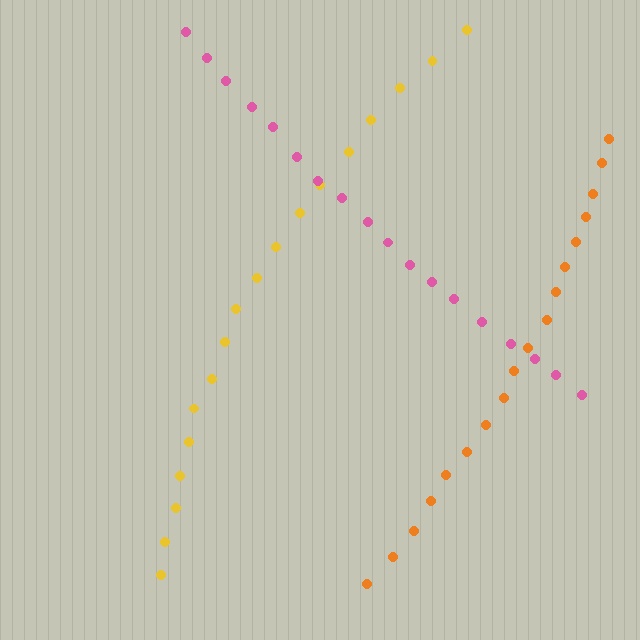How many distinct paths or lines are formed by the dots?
There are 3 distinct paths.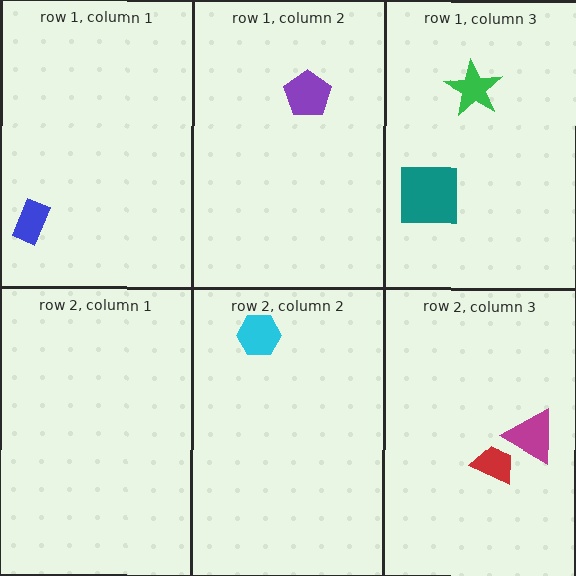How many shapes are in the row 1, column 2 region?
1.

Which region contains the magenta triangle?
The row 2, column 3 region.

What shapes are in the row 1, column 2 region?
The purple pentagon.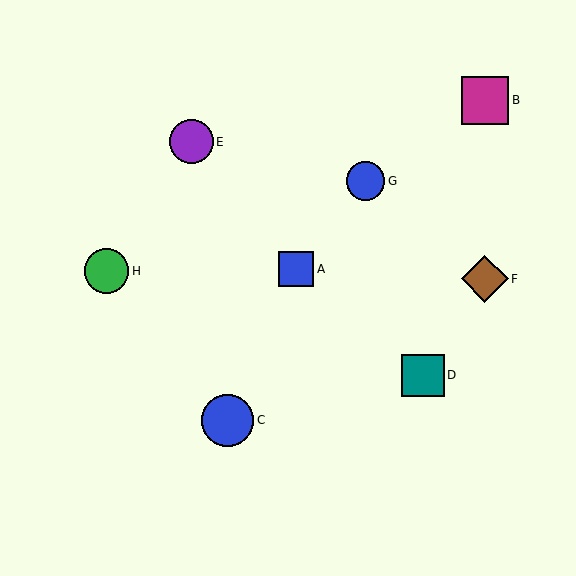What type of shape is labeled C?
Shape C is a blue circle.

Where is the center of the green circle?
The center of the green circle is at (107, 271).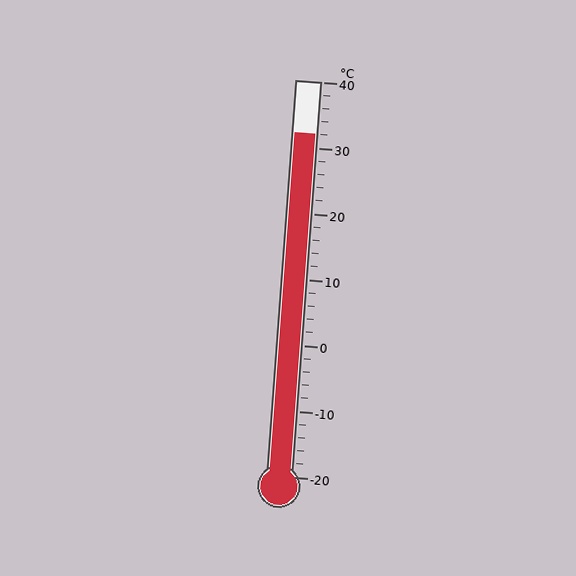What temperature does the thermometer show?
The thermometer shows approximately 32°C.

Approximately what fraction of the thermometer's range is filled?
The thermometer is filled to approximately 85% of its range.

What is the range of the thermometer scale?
The thermometer scale ranges from -20°C to 40°C.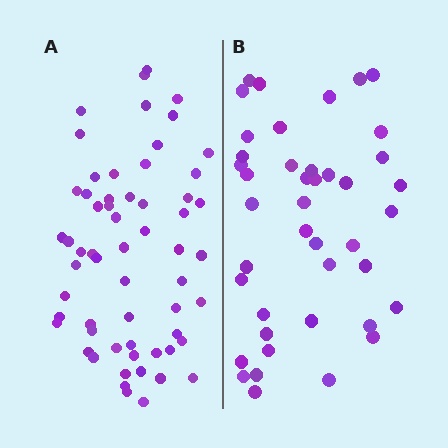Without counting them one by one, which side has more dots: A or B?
Region A (the left region) has more dots.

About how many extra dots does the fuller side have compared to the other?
Region A has approximately 20 more dots than region B.